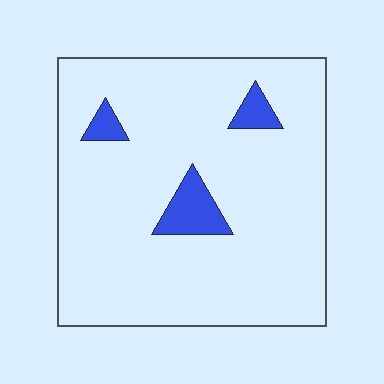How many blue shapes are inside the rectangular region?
3.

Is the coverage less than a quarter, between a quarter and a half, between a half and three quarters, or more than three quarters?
Less than a quarter.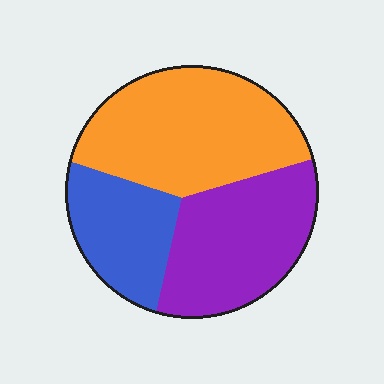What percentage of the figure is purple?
Purple covers roughly 35% of the figure.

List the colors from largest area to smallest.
From largest to smallest: orange, purple, blue.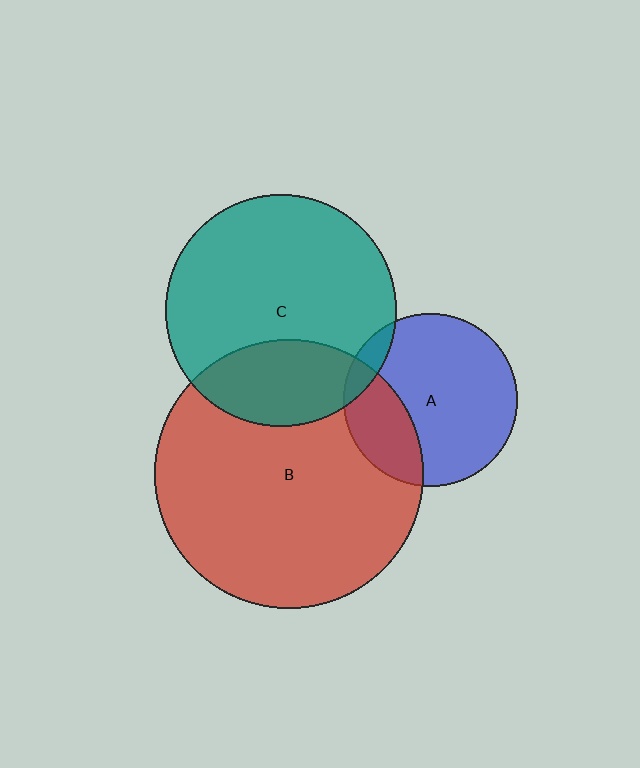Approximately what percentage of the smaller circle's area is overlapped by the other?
Approximately 25%.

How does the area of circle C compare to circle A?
Approximately 1.8 times.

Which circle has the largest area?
Circle B (red).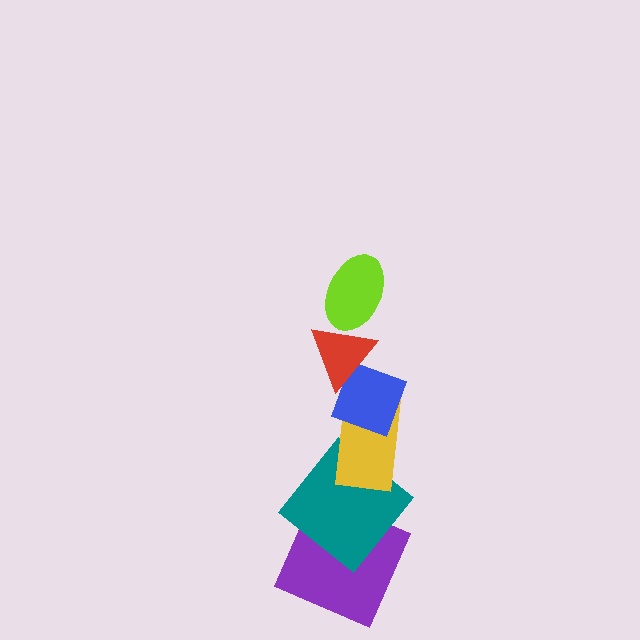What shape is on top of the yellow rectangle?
The blue diamond is on top of the yellow rectangle.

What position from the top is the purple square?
The purple square is 6th from the top.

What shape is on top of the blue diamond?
The red triangle is on top of the blue diamond.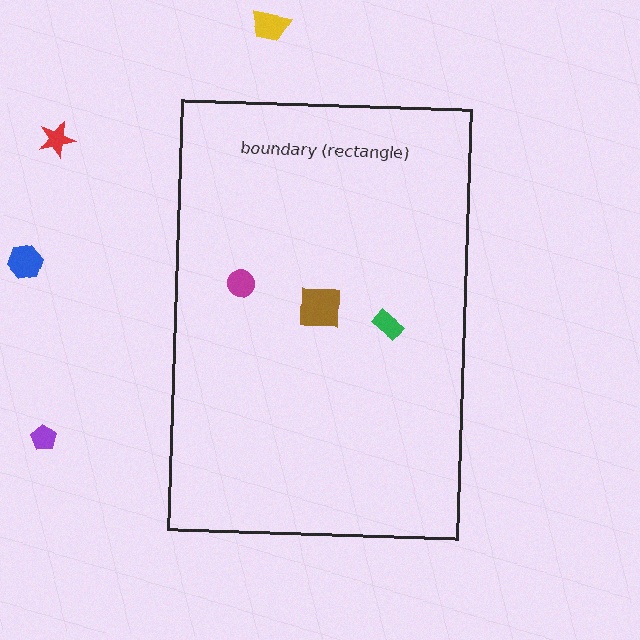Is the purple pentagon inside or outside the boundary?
Outside.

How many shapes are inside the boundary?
3 inside, 4 outside.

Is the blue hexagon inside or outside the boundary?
Outside.